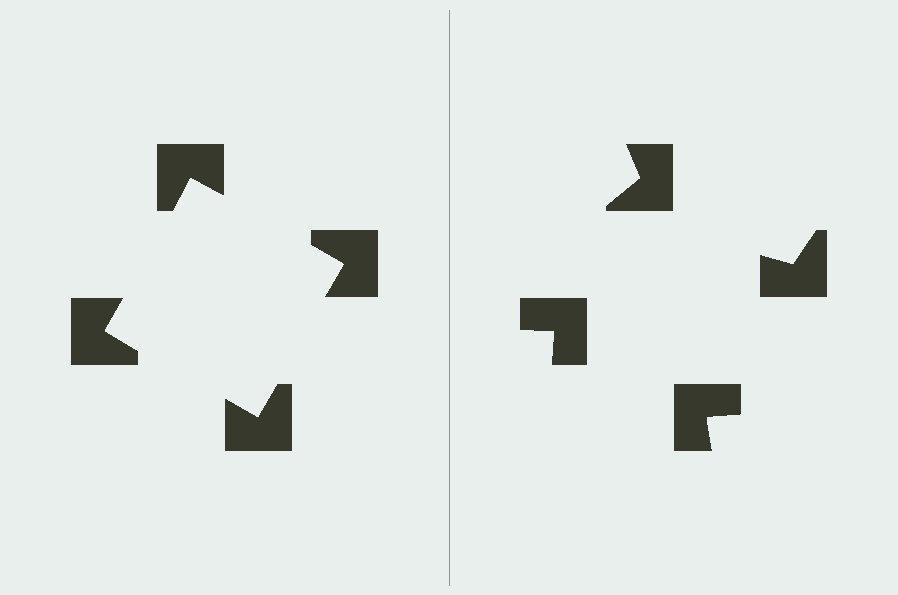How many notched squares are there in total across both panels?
8 — 4 on each side.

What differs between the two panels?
The notched squares are positioned identically on both sides; only the wedge orientations differ. On the left they align to a square; on the right they are misaligned.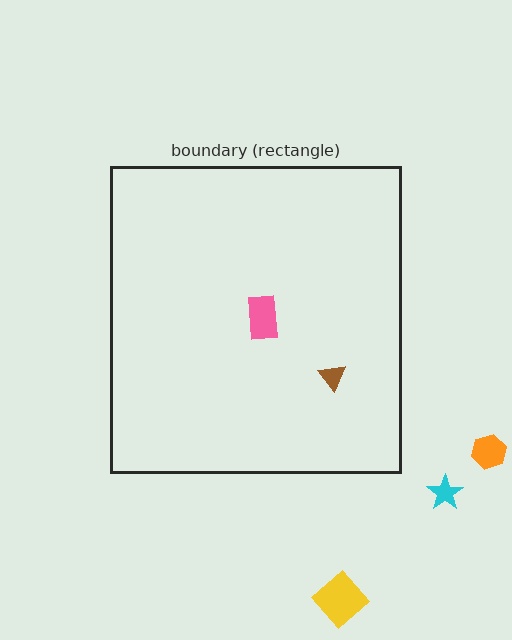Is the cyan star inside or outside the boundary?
Outside.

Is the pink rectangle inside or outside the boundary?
Inside.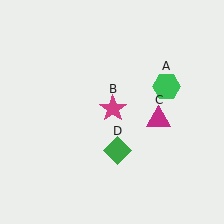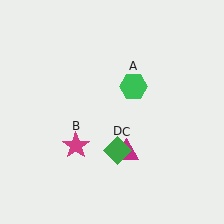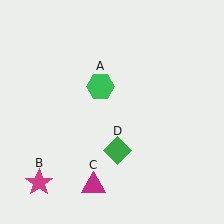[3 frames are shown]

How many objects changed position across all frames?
3 objects changed position: green hexagon (object A), magenta star (object B), magenta triangle (object C).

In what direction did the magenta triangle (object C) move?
The magenta triangle (object C) moved down and to the left.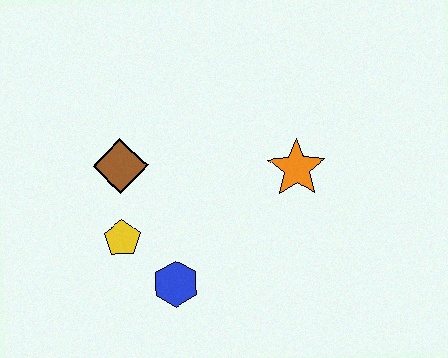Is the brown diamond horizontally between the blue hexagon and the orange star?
No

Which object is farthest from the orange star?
The yellow pentagon is farthest from the orange star.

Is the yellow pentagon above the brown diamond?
No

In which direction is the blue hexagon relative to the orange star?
The blue hexagon is to the left of the orange star.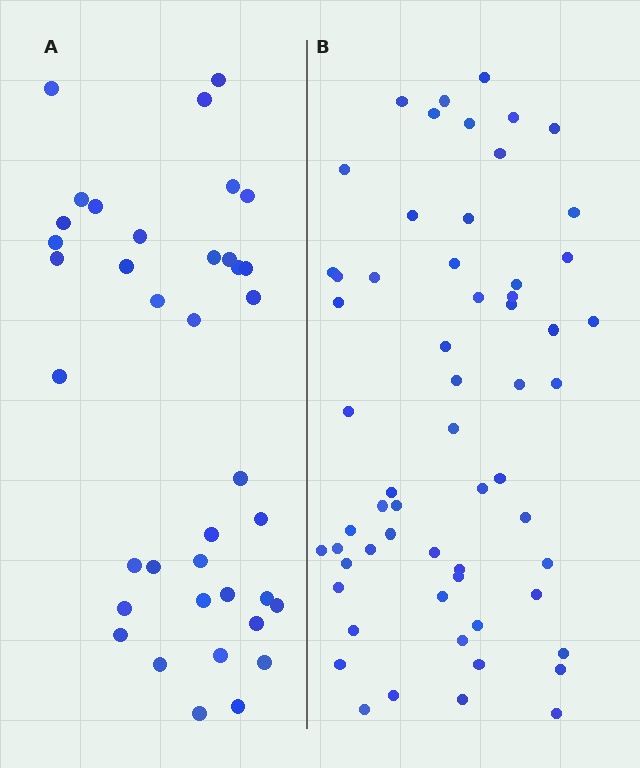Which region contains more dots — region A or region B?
Region B (the right region) has more dots.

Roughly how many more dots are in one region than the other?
Region B has approximately 20 more dots than region A.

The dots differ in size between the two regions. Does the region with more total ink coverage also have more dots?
No. Region A has more total ink coverage because its dots are larger, but region B actually contains more individual dots. Total area can be misleading — the number of items is what matters here.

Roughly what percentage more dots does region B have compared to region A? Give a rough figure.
About 60% more.